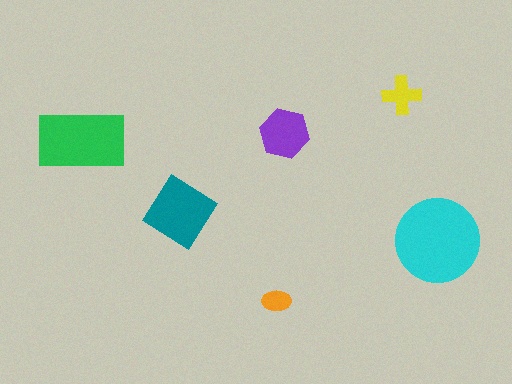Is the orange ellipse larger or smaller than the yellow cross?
Smaller.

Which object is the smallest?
The orange ellipse.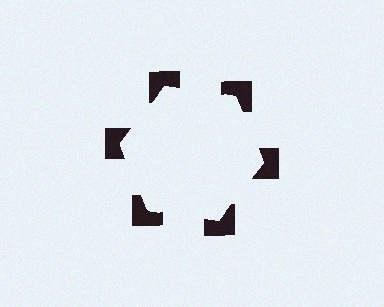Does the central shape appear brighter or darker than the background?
It typically appears slightly brighter than the background, even though no actual brightness change is drawn.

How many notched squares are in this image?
There are 6 — one at each vertex of the illusory hexagon.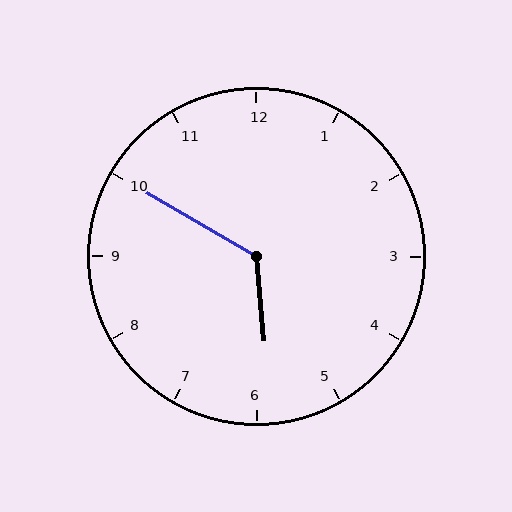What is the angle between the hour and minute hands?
Approximately 125 degrees.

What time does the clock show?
5:50.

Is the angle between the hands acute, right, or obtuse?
It is obtuse.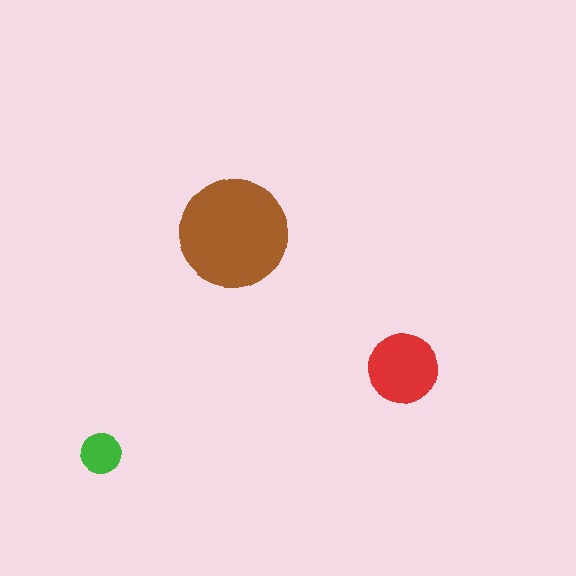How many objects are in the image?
There are 3 objects in the image.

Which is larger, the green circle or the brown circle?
The brown one.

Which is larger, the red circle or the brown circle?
The brown one.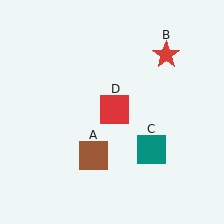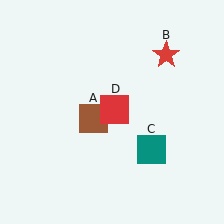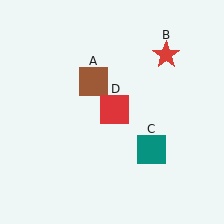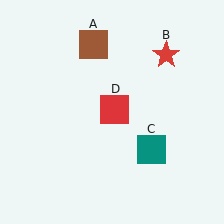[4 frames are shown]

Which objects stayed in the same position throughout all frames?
Red star (object B) and teal square (object C) and red square (object D) remained stationary.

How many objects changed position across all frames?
1 object changed position: brown square (object A).